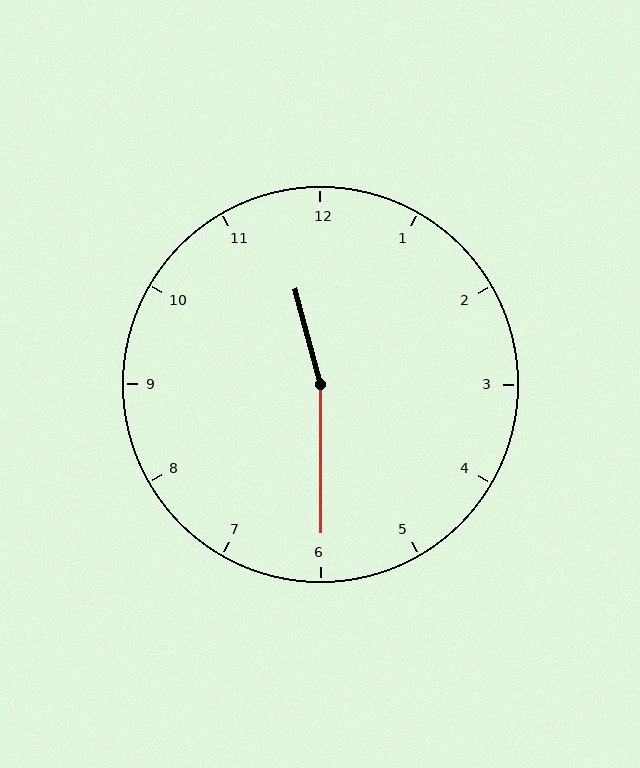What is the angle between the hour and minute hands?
Approximately 165 degrees.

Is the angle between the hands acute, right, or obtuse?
It is obtuse.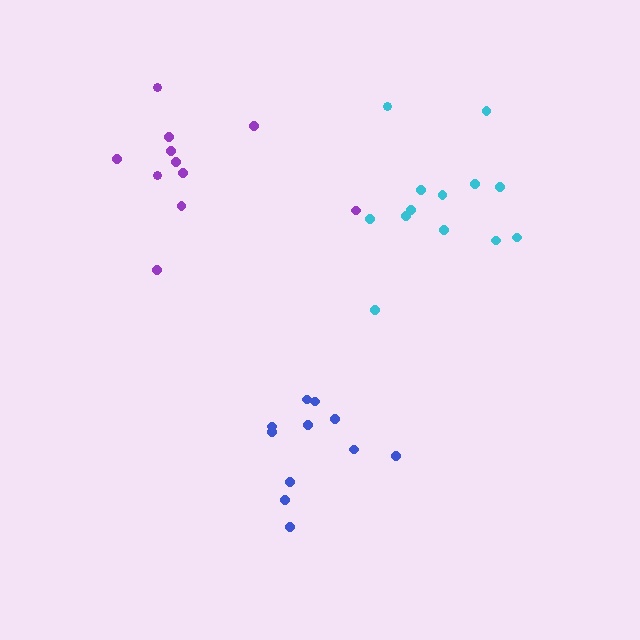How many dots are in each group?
Group 1: 11 dots, Group 2: 11 dots, Group 3: 13 dots (35 total).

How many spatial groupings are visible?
There are 3 spatial groupings.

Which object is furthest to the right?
The cyan cluster is rightmost.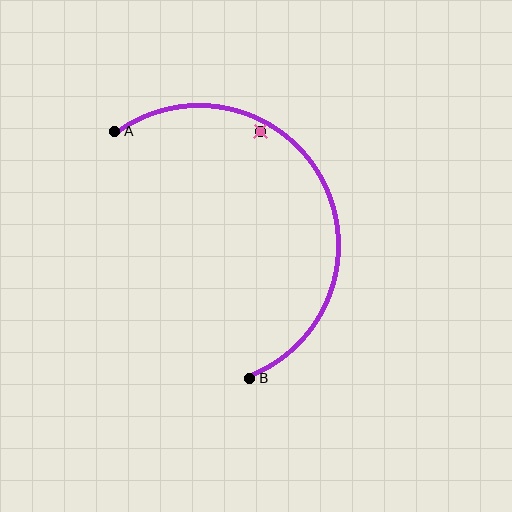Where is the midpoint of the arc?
The arc midpoint is the point on the curve farthest from the straight line joining A and B. It sits to the right of that line.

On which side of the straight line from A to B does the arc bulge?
The arc bulges to the right of the straight line connecting A and B.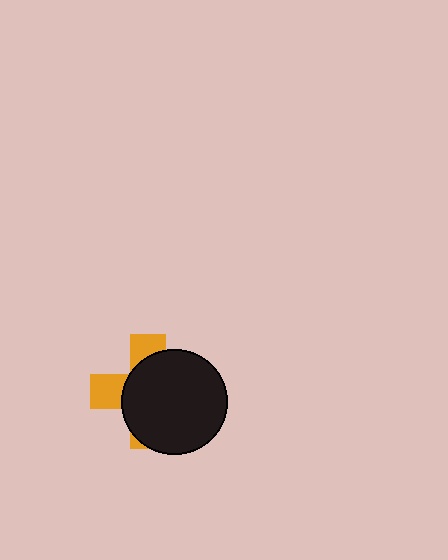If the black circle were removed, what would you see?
You would see the complete orange cross.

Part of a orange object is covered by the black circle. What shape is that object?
It is a cross.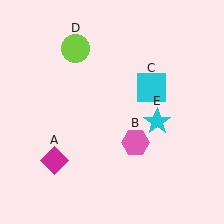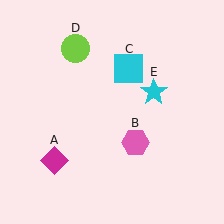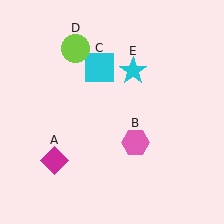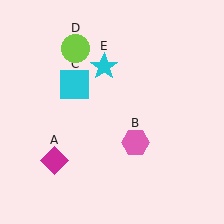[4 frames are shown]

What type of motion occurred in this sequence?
The cyan square (object C), cyan star (object E) rotated counterclockwise around the center of the scene.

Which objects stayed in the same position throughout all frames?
Magenta diamond (object A) and pink hexagon (object B) and lime circle (object D) remained stationary.